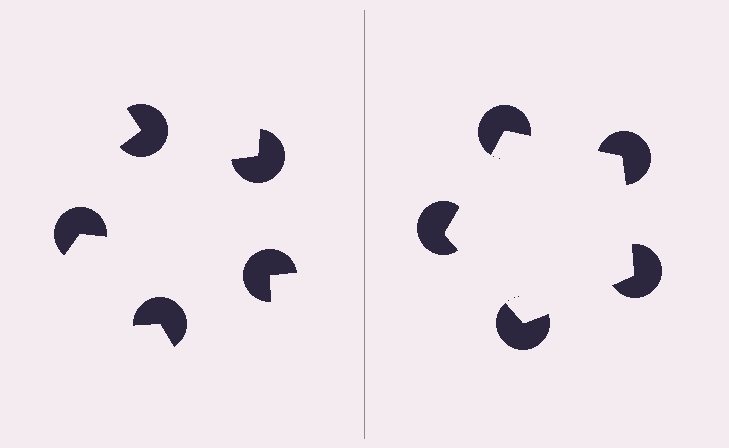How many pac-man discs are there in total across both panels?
10 — 5 on each side.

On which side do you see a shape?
An illusory pentagon appears on the right side. On the left side the wedge cuts are rotated, so no coherent shape forms.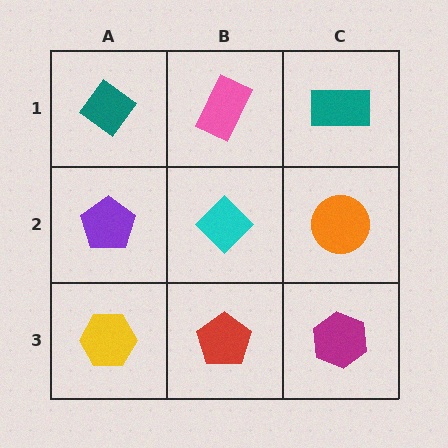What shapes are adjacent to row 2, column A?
A teal diamond (row 1, column A), a yellow hexagon (row 3, column A), a cyan diamond (row 2, column B).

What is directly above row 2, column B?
A pink rectangle.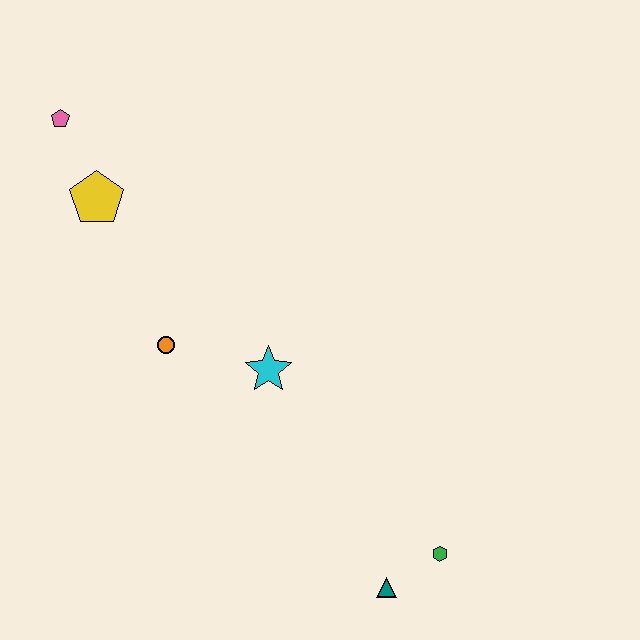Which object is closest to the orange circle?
The cyan star is closest to the orange circle.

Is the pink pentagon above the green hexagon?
Yes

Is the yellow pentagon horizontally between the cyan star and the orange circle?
No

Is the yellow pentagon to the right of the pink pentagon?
Yes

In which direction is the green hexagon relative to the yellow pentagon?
The green hexagon is below the yellow pentagon.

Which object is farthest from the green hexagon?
The pink pentagon is farthest from the green hexagon.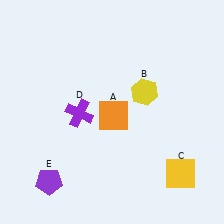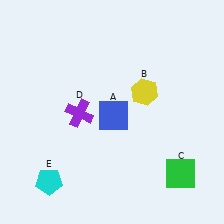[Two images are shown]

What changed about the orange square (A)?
In Image 1, A is orange. In Image 2, it changed to blue.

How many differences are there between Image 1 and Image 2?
There are 3 differences between the two images.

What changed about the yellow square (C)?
In Image 1, C is yellow. In Image 2, it changed to green.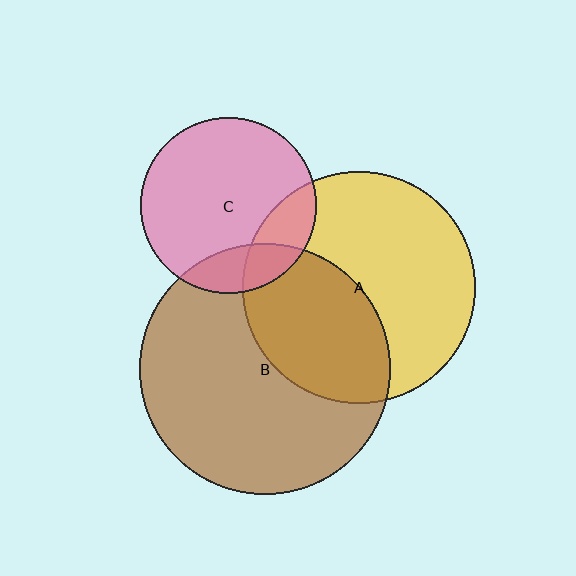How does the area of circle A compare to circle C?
Approximately 1.7 times.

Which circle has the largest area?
Circle B (brown).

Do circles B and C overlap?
Yes.